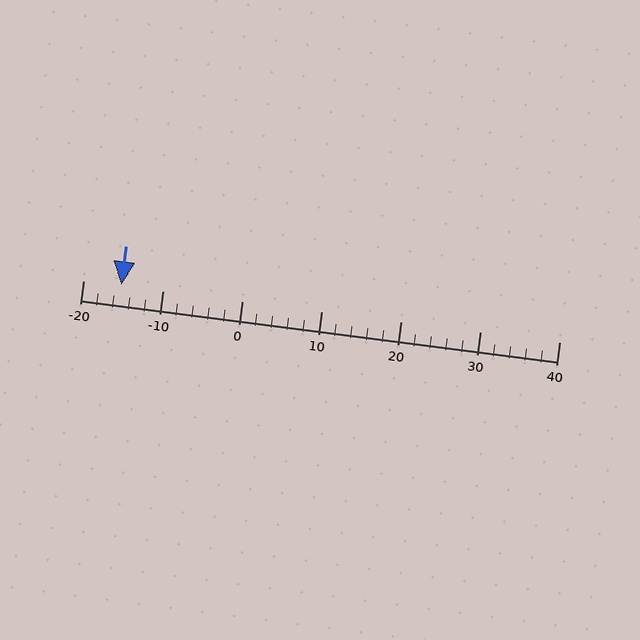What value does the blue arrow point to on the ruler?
The blue arrow points to approximately -15.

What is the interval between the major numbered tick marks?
The major tick marks are spaced 10 units apart.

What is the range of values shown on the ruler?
The ruler shows values from -20 to 40.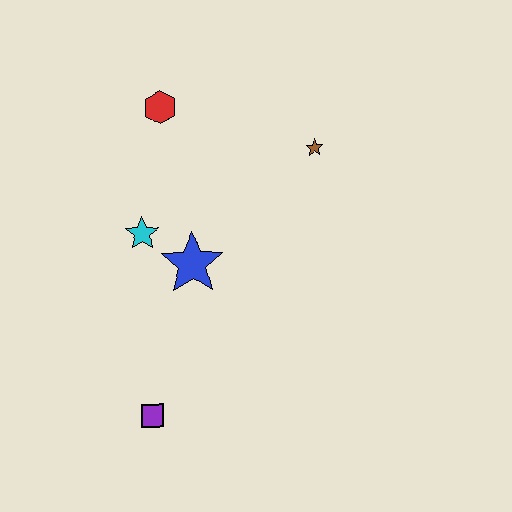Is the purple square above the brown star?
No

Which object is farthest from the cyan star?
The brown star is farthest from the cyan star.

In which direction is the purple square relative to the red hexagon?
The purple square is below the red hexagon.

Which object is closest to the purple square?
The blue star is closest to the purple square.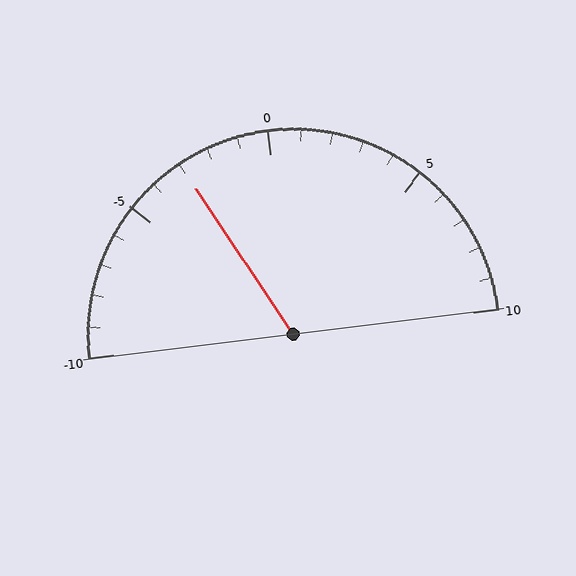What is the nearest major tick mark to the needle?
The nearest major tick mark is -5.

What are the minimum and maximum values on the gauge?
The gauge ranges from -10 to 10.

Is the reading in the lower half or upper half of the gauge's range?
The reading is in the lower half of the range (-10 to 10).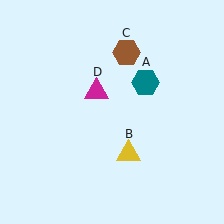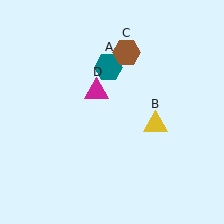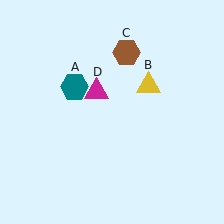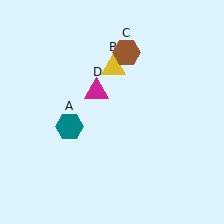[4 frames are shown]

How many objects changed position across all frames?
2 objects changed position: teal hexagon (object A), yellow triangle (object B).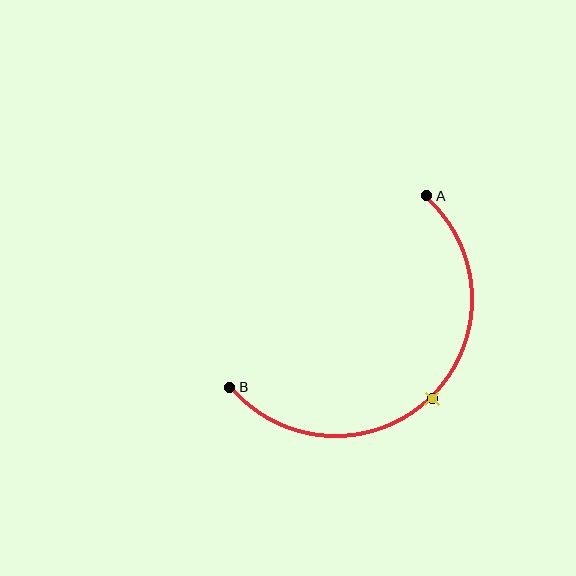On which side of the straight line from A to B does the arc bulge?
The arc bulges below and to the right of the straight line connecting A and B.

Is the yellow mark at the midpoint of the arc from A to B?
Yes. The yellow mark lies on the arc at equal arc-length from both A and B — it is the arc midpoint.